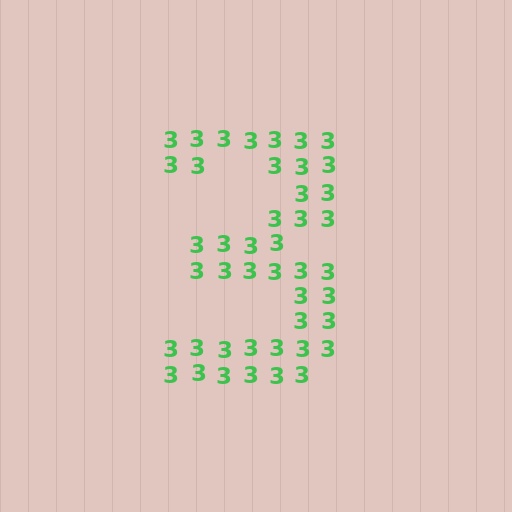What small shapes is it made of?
It is made of small digit 3's.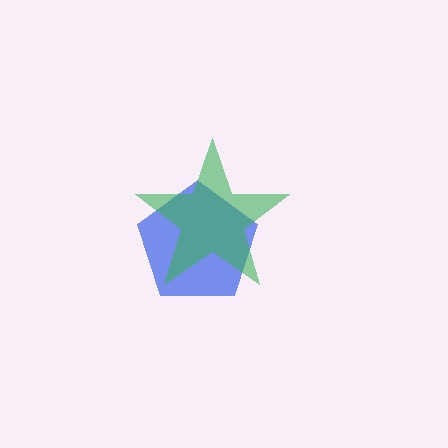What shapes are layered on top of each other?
The layered shapes are: a blue pentagon, a green star.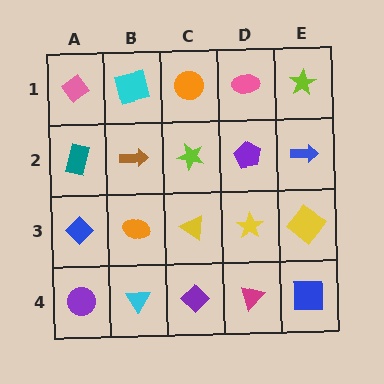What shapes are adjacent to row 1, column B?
A brown arrow (row 2, column B), a pink diamond (row 1, column A), an orange circle (row 1, column C).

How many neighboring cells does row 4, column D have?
3.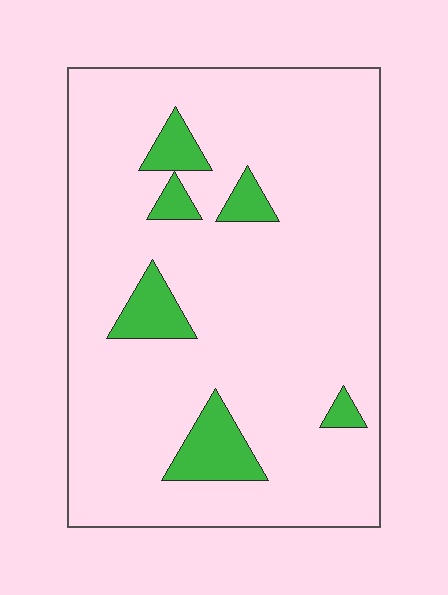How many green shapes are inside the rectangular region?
6.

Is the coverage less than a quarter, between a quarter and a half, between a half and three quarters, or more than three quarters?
Less than a quarter.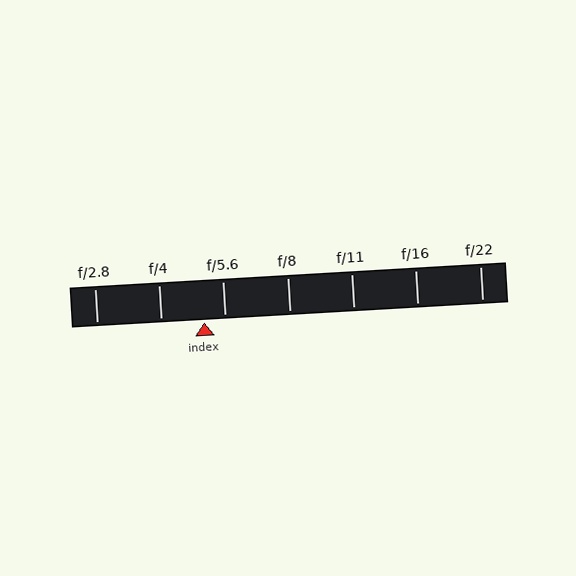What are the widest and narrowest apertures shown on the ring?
The widest aperture shown is f/2.8 and the narrowest is f/22.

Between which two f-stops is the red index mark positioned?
The index mark is between f/4 and f/5.6.